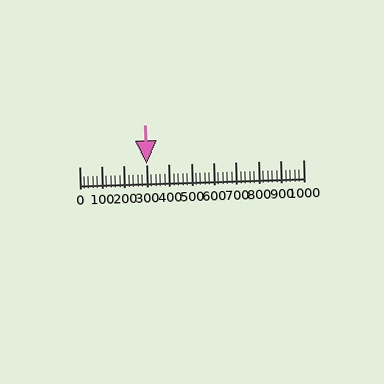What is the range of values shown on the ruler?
The ruler shows values from 0 to 1000.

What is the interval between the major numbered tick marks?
The major tick marks are spaced 100 units apart.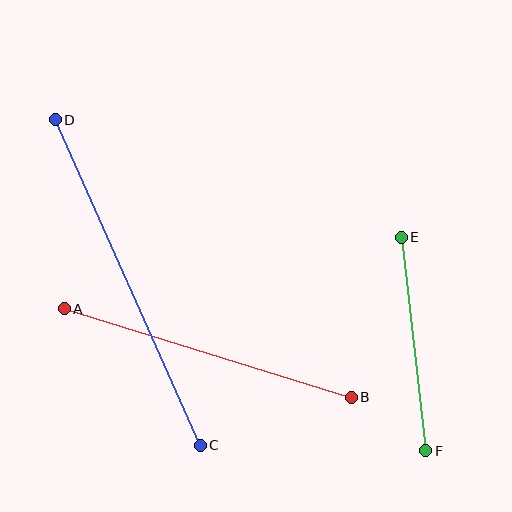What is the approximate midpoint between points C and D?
The midpoint is at approximately (128, 283) pixels.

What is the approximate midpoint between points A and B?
The midpoint is at approximately (208, 353) pixels.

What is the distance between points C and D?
The distance is approximately 357 pixels.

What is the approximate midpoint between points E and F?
The midpoint is at approximately (413, 344) pixels.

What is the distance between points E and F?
The distance is approximately 215 pixels.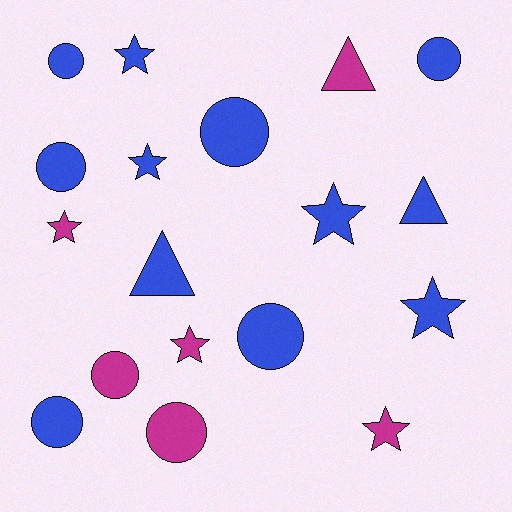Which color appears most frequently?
Blue, with 12 objects.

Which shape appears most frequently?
Circle, with 8 objects.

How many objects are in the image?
There are 18 objects.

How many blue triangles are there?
There are 2 blue triangles.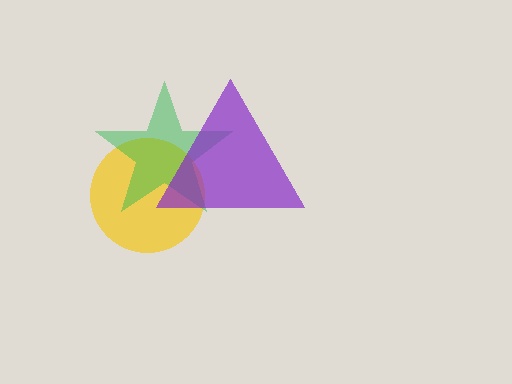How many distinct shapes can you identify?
There are 3 distinct shapes: a yellow circle, a green star, a purple triangle.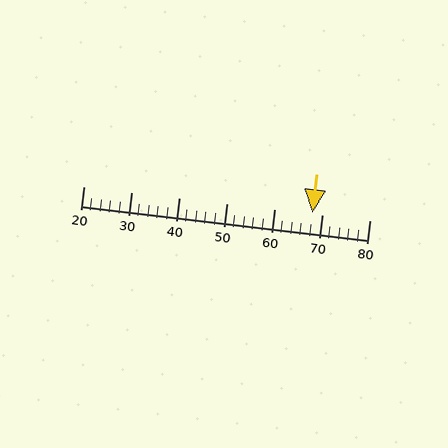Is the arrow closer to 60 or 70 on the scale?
The arrow is closer to 70.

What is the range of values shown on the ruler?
The ruler shows values from 20 to 80.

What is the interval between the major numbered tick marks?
The major tick marks are spaced 10 units apart.